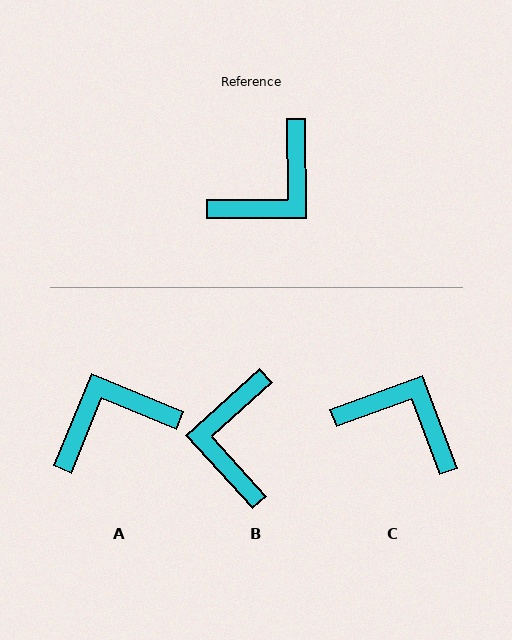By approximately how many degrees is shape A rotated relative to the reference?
Approximately 157 degrees counter-clockwise.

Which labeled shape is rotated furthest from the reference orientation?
A, about 157 degrees away.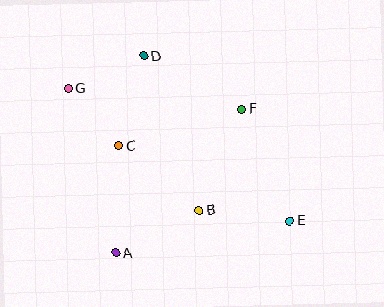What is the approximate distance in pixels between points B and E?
The distance between B and E is approximately 91 pixels.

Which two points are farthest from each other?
Points E and G are farthest from each other.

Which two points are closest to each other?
Points C and G are closest to each other.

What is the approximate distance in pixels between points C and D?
The distance between C and D is approximately 93 pixels.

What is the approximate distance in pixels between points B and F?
The distance between B and F is approximately 110 pixels.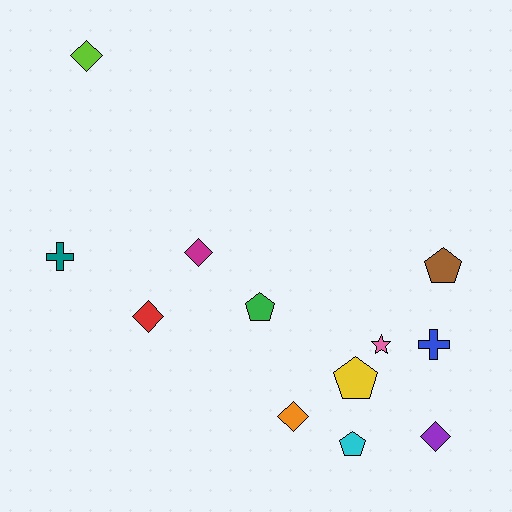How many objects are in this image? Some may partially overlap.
There are 12 objects.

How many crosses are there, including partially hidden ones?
There are 2 crosses.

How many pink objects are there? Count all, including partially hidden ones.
There is 1 pink object.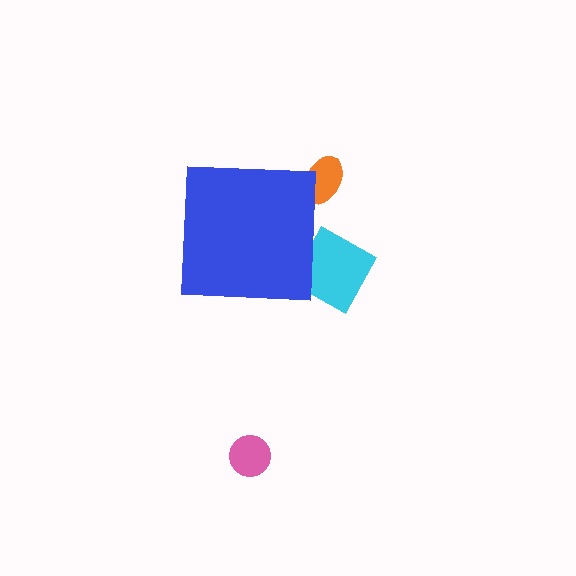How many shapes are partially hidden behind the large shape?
2 shapes are partially hidden.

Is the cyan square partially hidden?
Yes, the cyan square is partially hidden behind the blue square.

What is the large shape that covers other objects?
A blue square.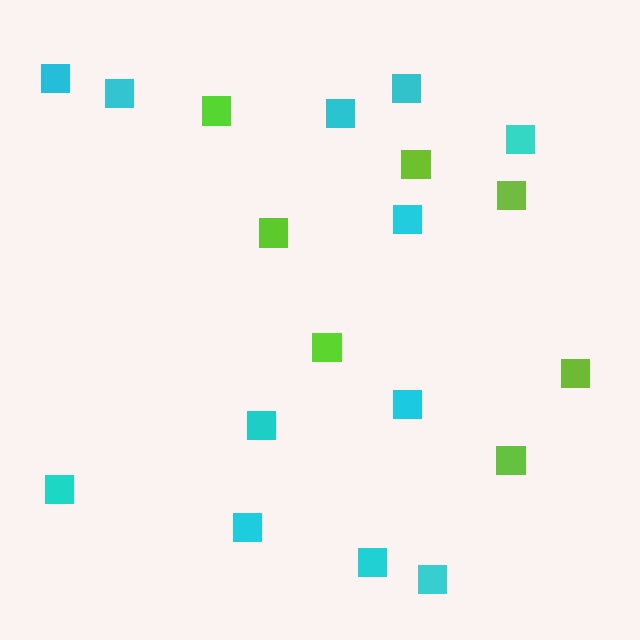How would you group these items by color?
There are 2 groups: one group of cyan squares (12) and one group of lime squares (7).